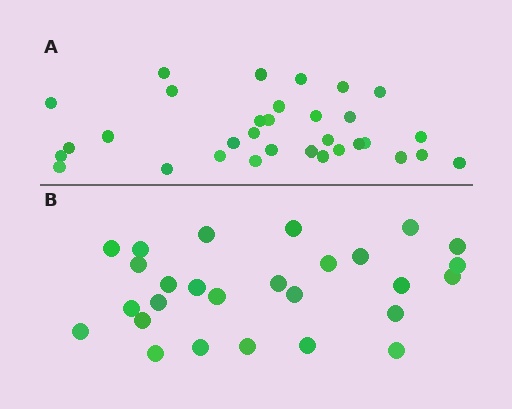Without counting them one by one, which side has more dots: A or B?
Region A (the top region) has more dots.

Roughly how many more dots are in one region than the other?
Region A has about 5 more dots than region B.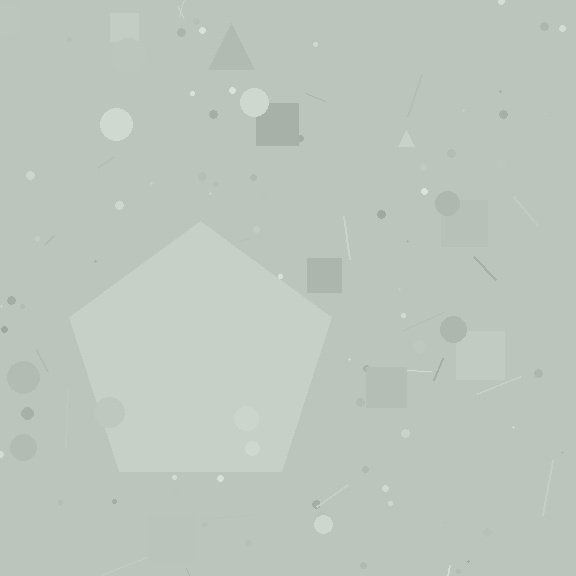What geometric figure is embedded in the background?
A pentagon is embedded in the background.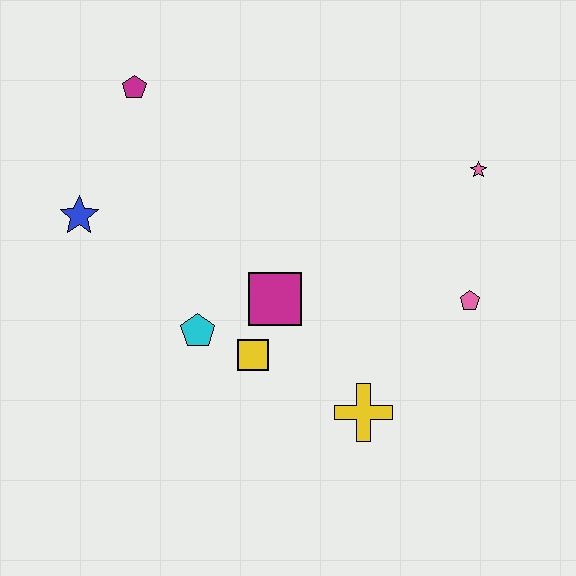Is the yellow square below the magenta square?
Yes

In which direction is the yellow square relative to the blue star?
The yellow square is to the right of the blue star.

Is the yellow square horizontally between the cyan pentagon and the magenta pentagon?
No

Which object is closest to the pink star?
The pink pentagon is closest to the pink star.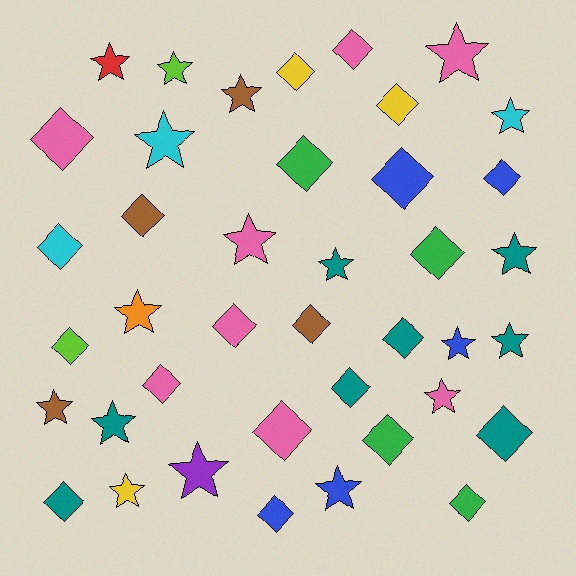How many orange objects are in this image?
There is 1 orange object.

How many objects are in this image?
There are 40 objects.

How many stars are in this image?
There are 18 stars.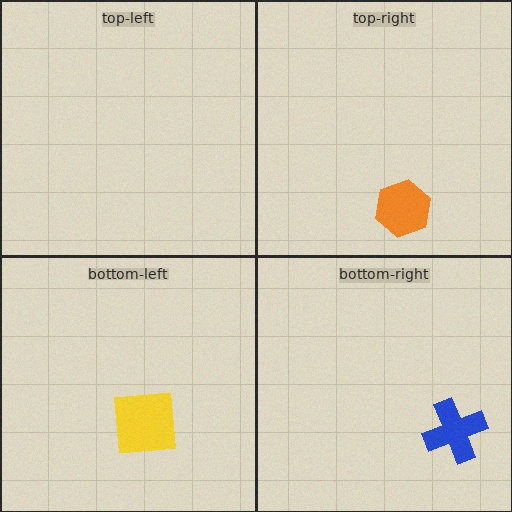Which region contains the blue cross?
The bottom-right region.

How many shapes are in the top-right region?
1.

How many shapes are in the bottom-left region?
1.